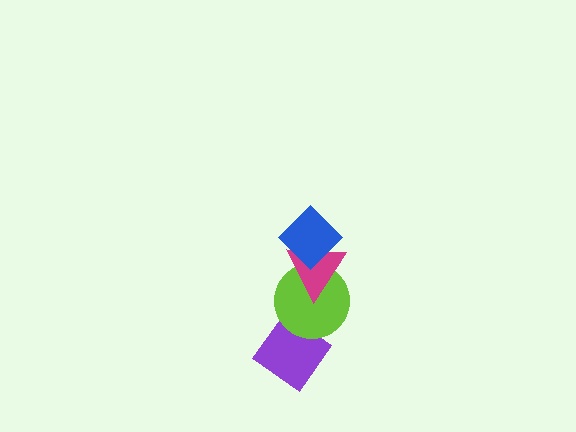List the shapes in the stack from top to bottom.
From top to bottom: the blue diamond, the magenta triangle, the lime circle, the purple diamond.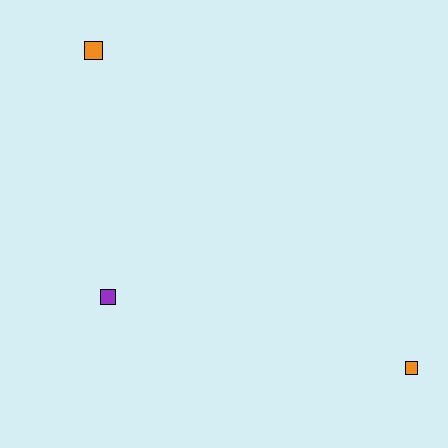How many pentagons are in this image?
There are no pentagons.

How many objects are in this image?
There are 3 objects.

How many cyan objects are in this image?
There are no cyan objects.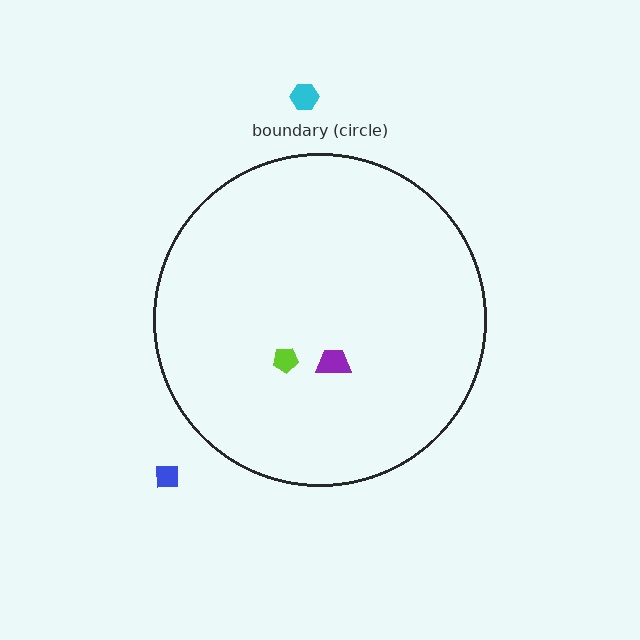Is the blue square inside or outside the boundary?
Outside.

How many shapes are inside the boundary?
2 inside, 2 outside.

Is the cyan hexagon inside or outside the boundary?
Outside.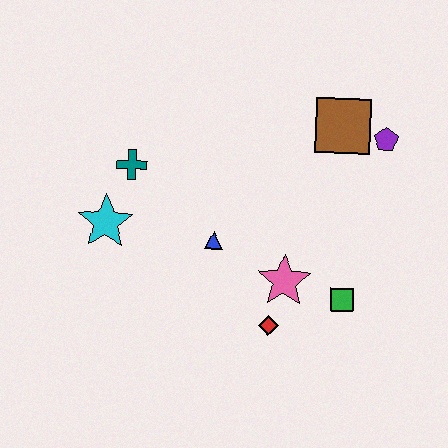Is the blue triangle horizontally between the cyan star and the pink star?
Yes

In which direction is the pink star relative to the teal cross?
The pink star is to the right of the teal cross.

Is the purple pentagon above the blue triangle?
Yes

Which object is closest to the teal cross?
The cyan star is closest to the teal cross.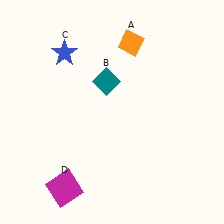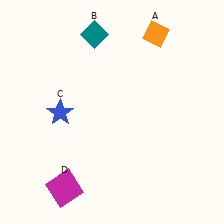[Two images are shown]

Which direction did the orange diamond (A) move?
The orange diamond (A) moved right.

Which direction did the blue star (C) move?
The blue star (C) moved down.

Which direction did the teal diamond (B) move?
The teal diamond (B) moved up.